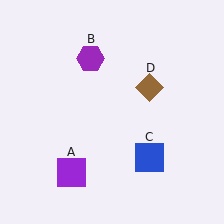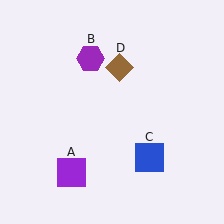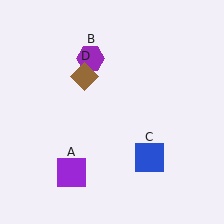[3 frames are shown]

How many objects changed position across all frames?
1 object changed position: brown diamond (object D).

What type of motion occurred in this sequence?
The brown diamond (object D) rotated counterclockwise around the center of the scene.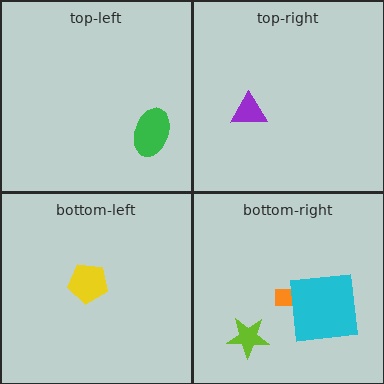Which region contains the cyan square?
The bottom-right region.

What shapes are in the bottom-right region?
The orange arrow, the lime star, the cyan square.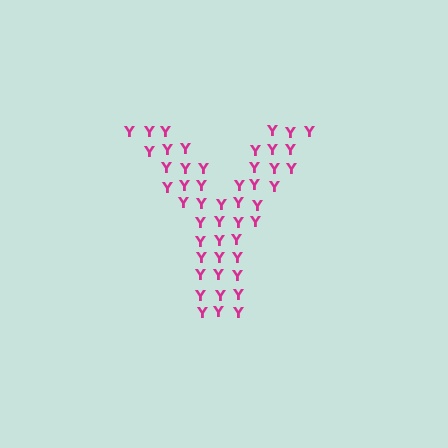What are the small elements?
The small elements are letter Y's.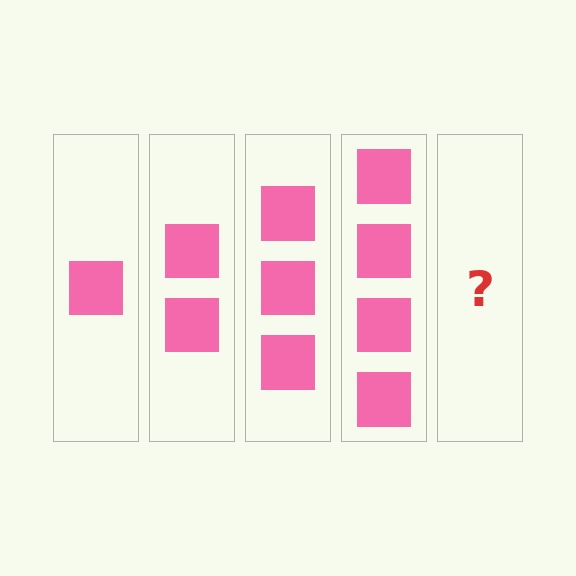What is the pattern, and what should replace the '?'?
The pattern is that each step adds one more square. The '?' should be 5 squares.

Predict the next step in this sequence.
The next step is 5 squares.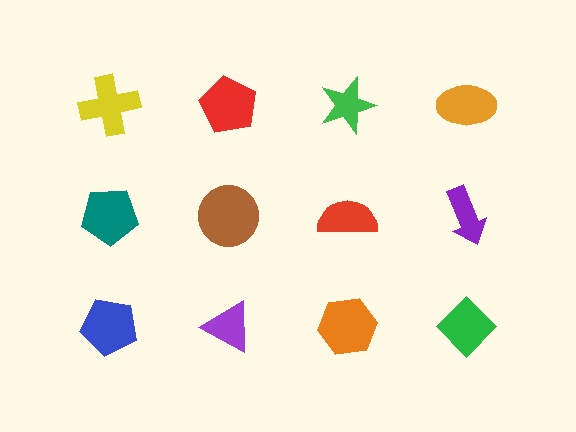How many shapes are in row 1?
4 shapes.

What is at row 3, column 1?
A blue pentagon.